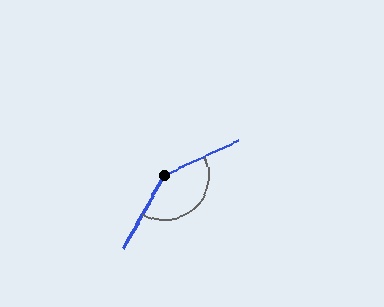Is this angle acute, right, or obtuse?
It is obtuse.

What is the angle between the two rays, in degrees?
Approximately 145 degrees.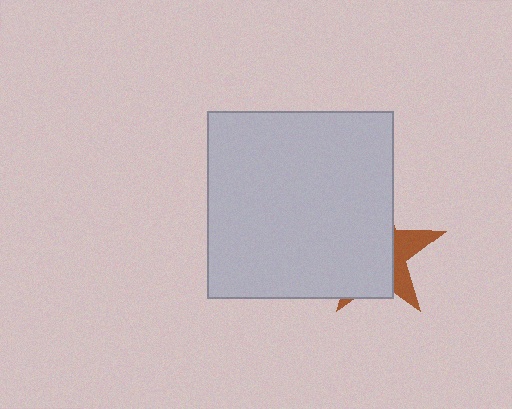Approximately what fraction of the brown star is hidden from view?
Roughly 69% of the brown star is hidden behind the light gray square.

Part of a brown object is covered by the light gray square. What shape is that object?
It is a star.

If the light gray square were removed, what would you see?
You would see the complete brown star.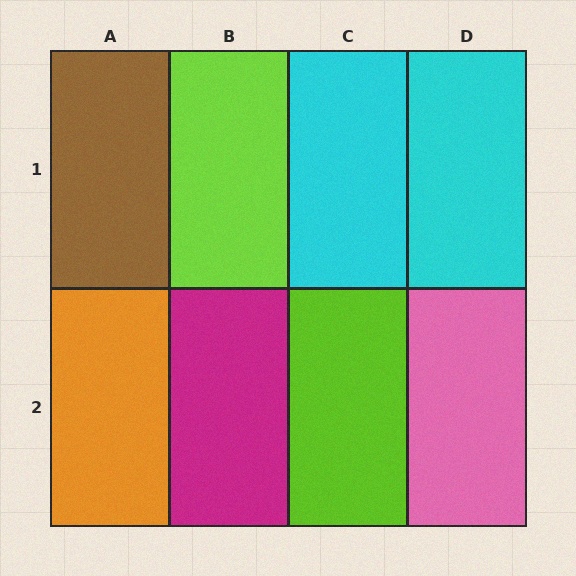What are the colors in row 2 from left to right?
Orange, magenta, lime, pink.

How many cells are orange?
1 cell is orange.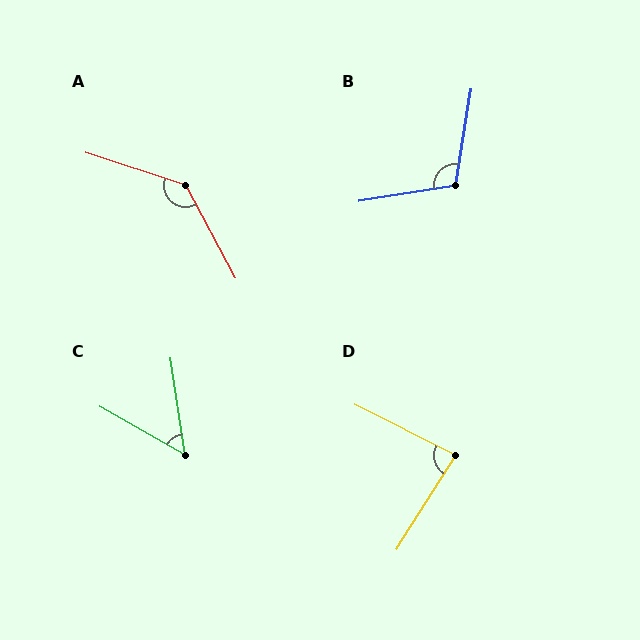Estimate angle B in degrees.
Approximately 108 degrees.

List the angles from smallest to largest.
C (52°), D (85°), B (108°), A (136°).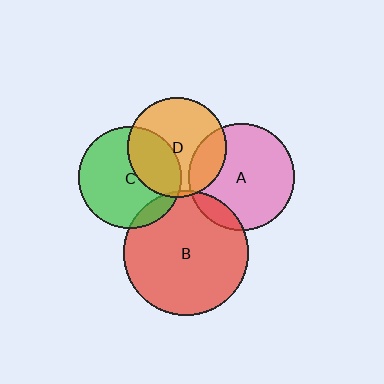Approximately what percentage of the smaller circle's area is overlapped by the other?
Approximately 10%.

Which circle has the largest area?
Circle B (red).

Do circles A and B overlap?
Yes.